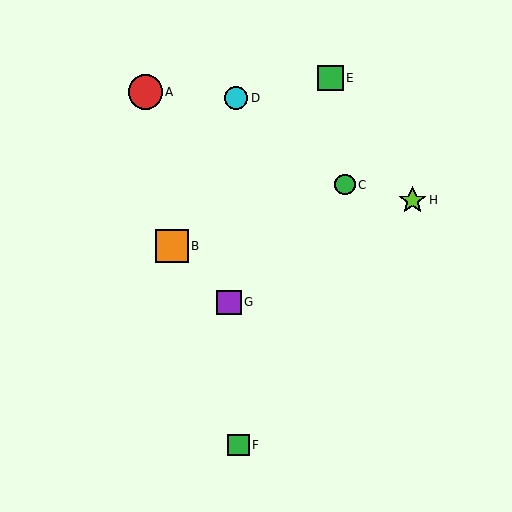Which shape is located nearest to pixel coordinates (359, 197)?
The green circle (labeled C) at (345, 185) is nearest to that location.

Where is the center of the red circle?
The center of the red circle is at (145, 92).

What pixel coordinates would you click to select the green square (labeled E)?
Click at (330, 78) to select the green square E.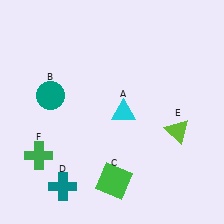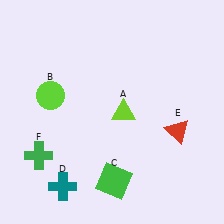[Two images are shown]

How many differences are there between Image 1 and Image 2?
There are 3 differences between the two images.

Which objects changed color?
A changed from cyan to lime. B changed from teal to lime. E changed from lime to red.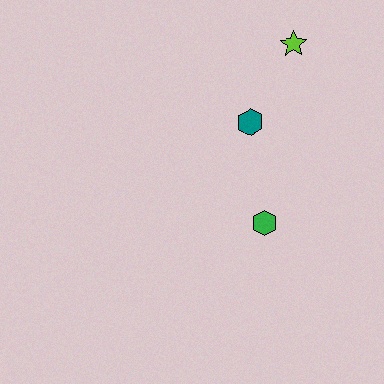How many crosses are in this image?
There are no crosses.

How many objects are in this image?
There are 3 objects.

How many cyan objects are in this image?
There are no cyan objects.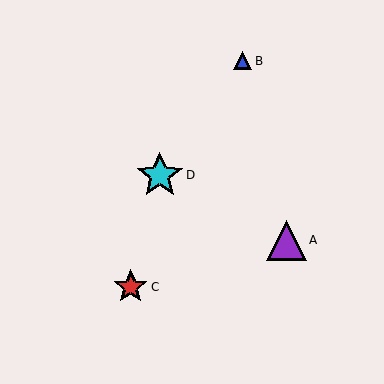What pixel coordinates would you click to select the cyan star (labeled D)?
Click at (160, 175) to select the cyan star D.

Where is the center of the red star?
The center of the red star is at (131, 287).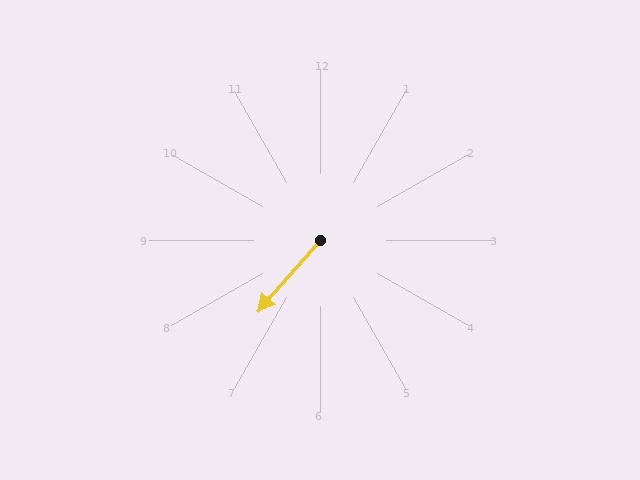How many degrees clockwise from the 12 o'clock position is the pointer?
Approximately 221 degrees.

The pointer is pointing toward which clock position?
Roughly 7 o'clock.